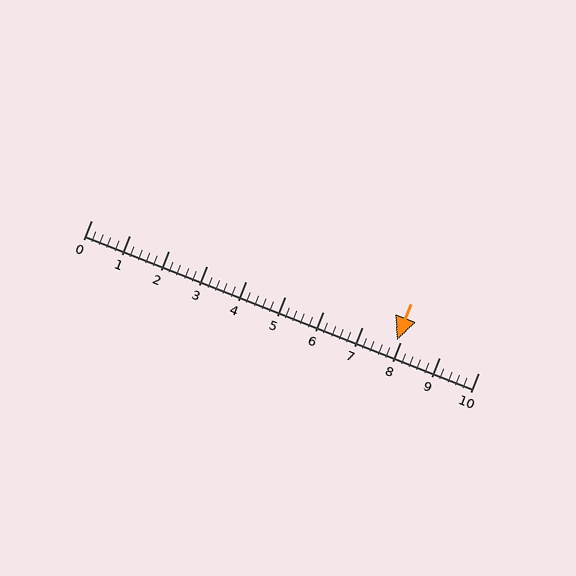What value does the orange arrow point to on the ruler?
The orange arrow points to approximately 7.9.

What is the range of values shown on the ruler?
The ruler shows values from 0 to 10.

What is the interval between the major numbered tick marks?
The major tick marks are spaced 1 units apart.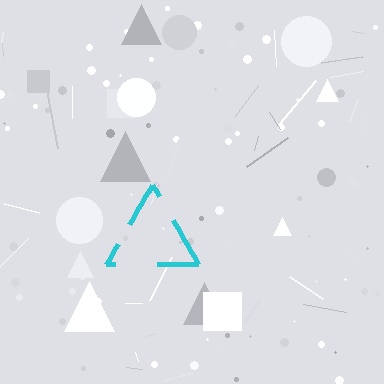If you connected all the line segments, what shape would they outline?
They would outline a triangle.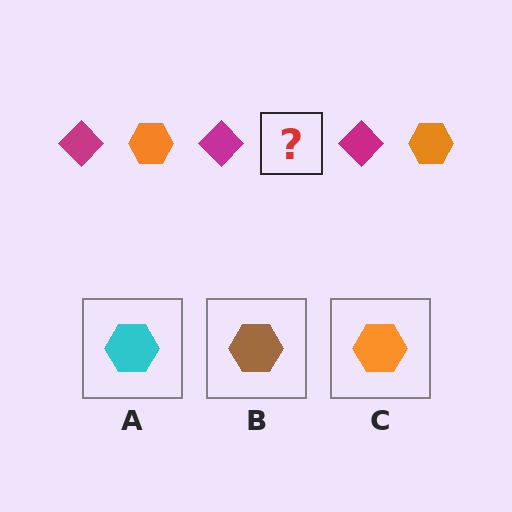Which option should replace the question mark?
Option C.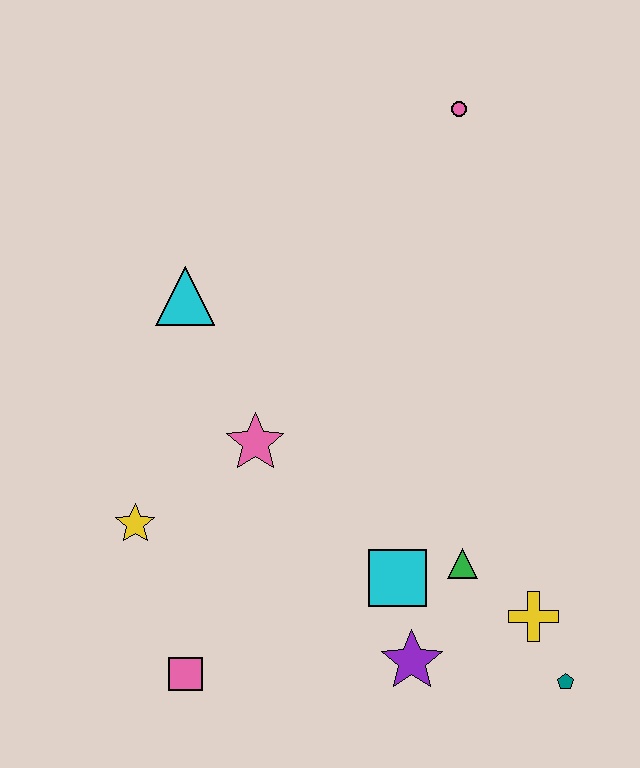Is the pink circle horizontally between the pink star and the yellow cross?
Yes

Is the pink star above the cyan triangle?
No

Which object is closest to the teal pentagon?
The yellow cross is closest to the teal pentagon.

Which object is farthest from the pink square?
The pink circle is farthest from the pink square.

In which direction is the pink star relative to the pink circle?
The pink star is below the pink circle.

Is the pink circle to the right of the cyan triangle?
Yes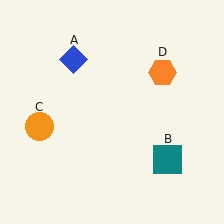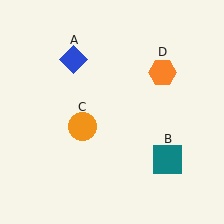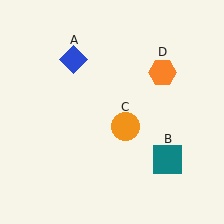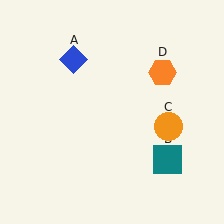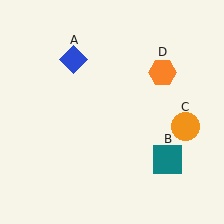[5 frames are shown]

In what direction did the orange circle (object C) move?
The orange circle (object C) moved right.